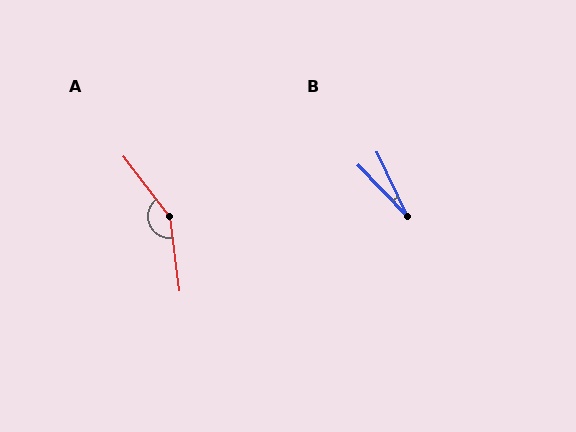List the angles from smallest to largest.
B (19°), A (150°).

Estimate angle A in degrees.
Approximately 150 degrees.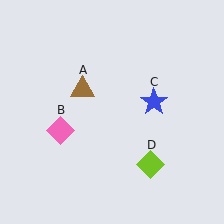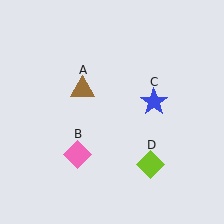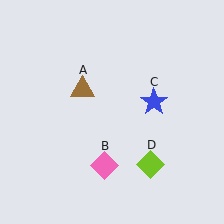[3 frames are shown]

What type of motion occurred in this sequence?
The pink diamond (object B) rotated counterclockwise around the center of the scene.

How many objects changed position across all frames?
1 object changed position: pink diamond (object B).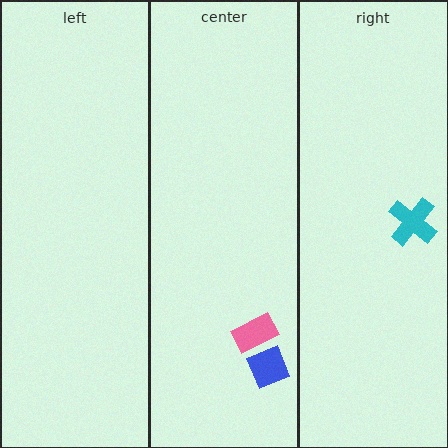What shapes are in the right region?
The cyan cross.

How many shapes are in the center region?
2.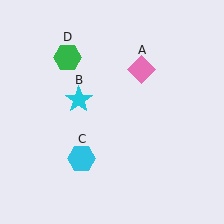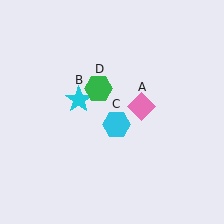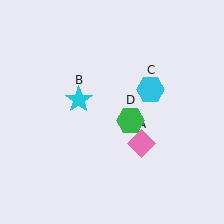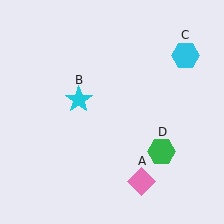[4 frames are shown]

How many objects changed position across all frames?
3 objects changed position: pink diamond (object A), cyan hexagon (object C), green hexagon (object D).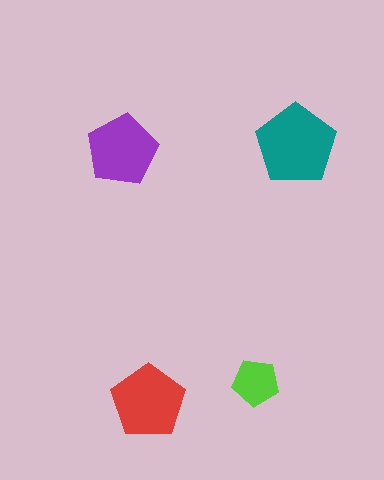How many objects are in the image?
There are 4 objects in the image.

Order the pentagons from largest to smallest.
the teal one, the red one, the purple one, the lime one.